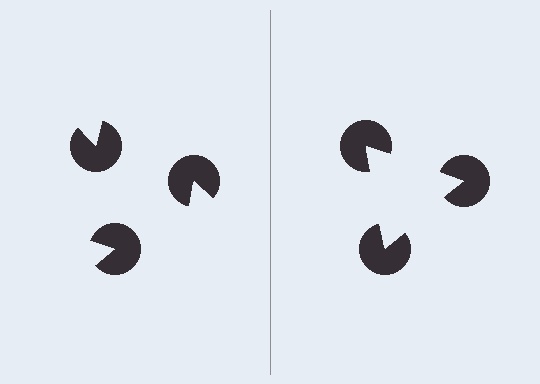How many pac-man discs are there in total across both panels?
6 — 3 on each side.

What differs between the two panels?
The pac-man discs are positioned identically on both sides; only the wedge orientations differ. On the right they align to a triangle; on the left they are misaligned.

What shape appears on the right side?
An illusory triangle.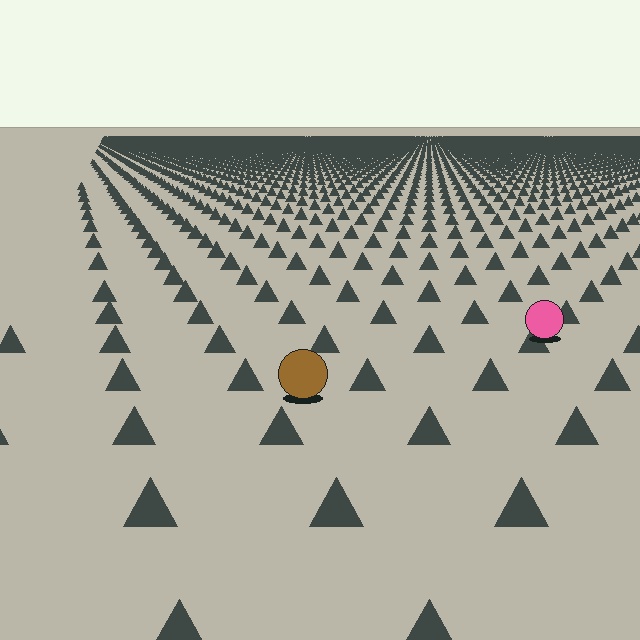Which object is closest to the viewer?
The brown circle is closest. The texture marks near it are larger and more spread out.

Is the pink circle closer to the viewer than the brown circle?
No. The brown circle is closer — you can tell from the texture gradient: the ground texture is coarser near it.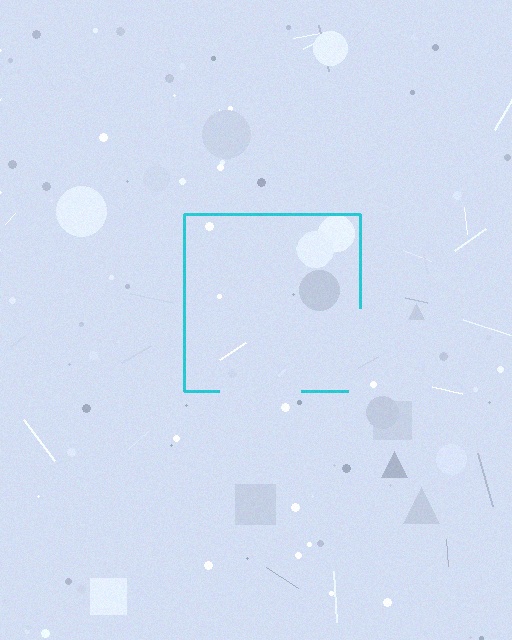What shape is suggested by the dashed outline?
The dashed outline suggests a square.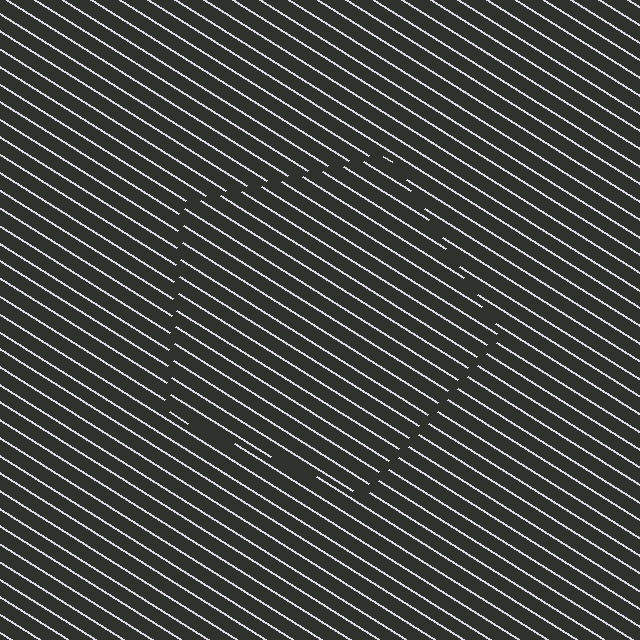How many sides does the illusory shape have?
5 sides — the line-ends trace a pentagon.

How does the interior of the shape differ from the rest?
The interior of the shape contains the same grating, shifted by half a period — the contour is defined by the phase discontinuity where line-ends from the inner and outer gratings abut.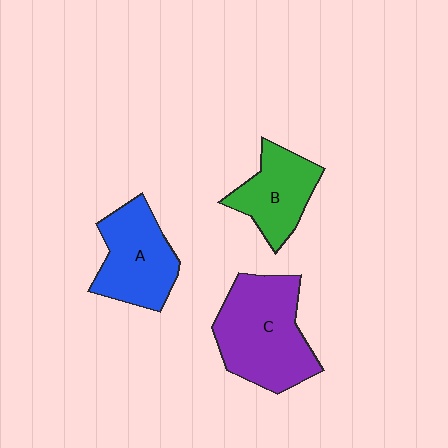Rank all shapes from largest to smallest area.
From largest to smallest: C (purple), A (blue), B (green).